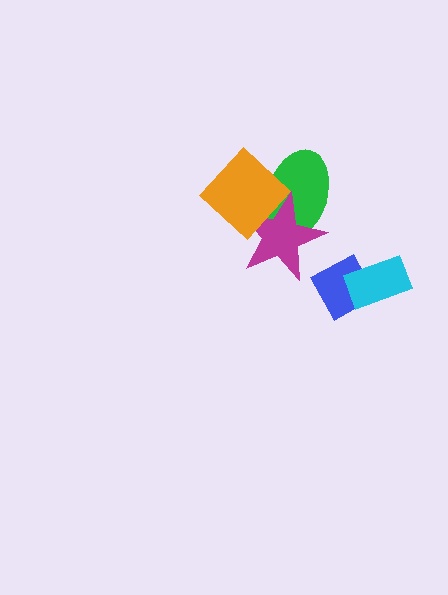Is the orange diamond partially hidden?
No, no other shape covers it.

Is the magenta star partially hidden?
Yes, it is partially covered by another shape.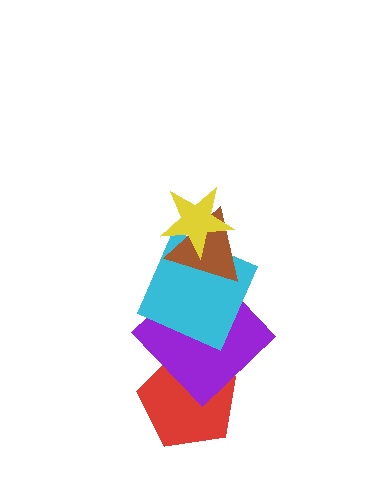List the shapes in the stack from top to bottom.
From top to bottom: the yellow star, the brown triangle, the cyan square, the purple diamond, the red pentagon.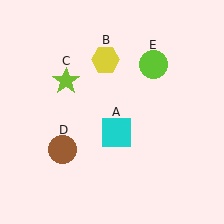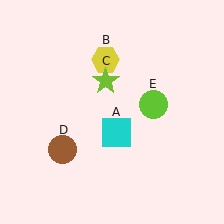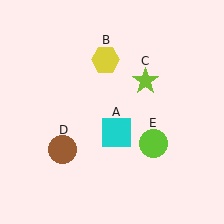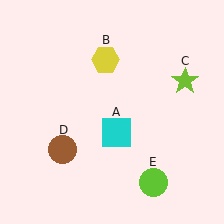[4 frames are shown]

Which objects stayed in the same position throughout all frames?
Cyan square (object A) and yellow hexagon (object B) and brown circle (object D) remained stationary.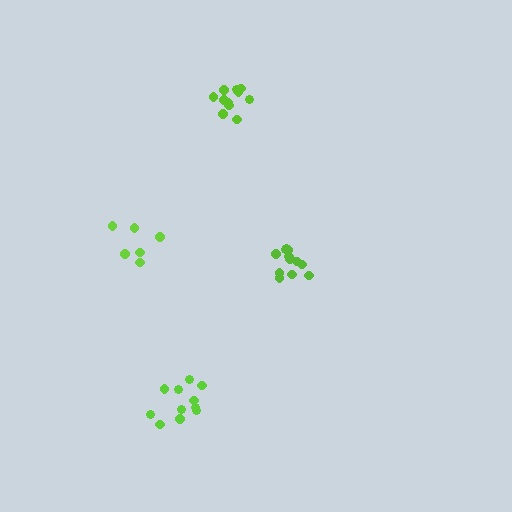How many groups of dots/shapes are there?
There are 4 groups.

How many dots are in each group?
Group 1: 12 dots, Group 2: 11 dots, Group 3: 6 dots, Group 4: 11 dots (40 total).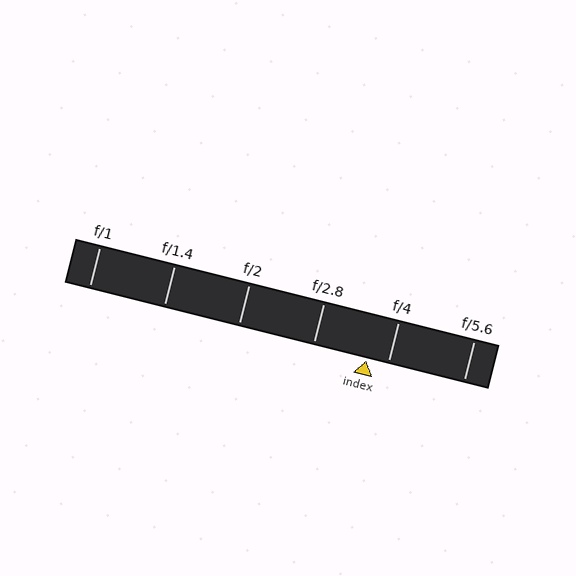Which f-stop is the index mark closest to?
The index mark is closest to f/4.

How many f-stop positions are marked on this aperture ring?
There are 6 f-stop positions marked.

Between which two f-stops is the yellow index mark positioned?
The index mark is between f/2.8 and f/4.